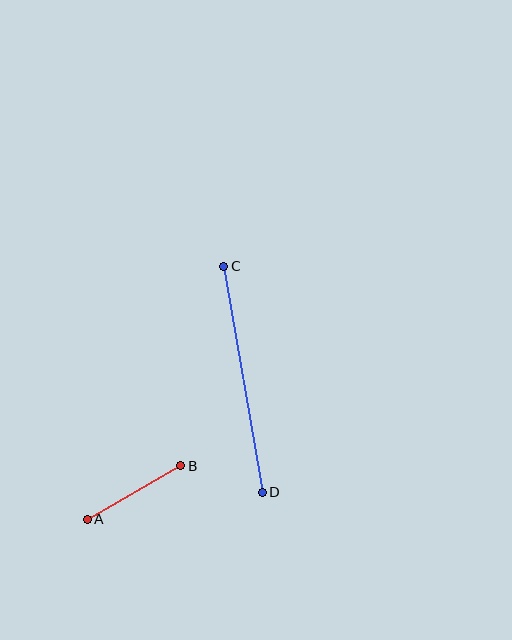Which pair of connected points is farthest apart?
Points C and D are farthest apart.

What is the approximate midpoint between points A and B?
The midpoint is at approximately (134, 493) pixels.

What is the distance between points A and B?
The distance is approximately 108 pixels.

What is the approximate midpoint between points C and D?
The midpoint is at approximately (243, 379) pixels.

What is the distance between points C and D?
The distance is approximately 229 pixels.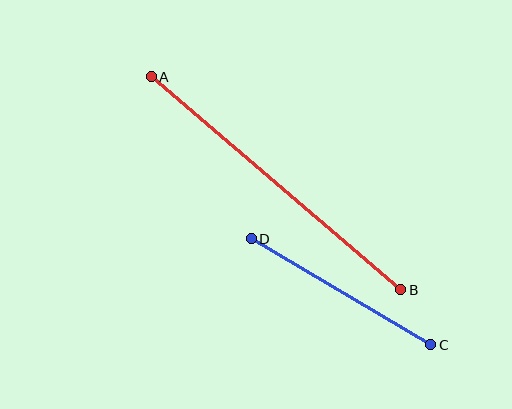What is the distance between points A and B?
The distance is approximately 328 pixels.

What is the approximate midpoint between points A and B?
The midpoint is at approximately (276, 183) pixels.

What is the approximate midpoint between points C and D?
The midpoint is at approximately (341, 292) pixels.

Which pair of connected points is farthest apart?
Points A and B are farthest apart.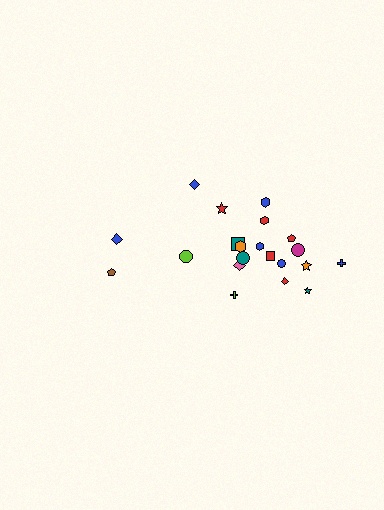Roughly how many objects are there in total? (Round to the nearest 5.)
Roughly 20 objects in total.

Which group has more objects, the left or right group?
The right group.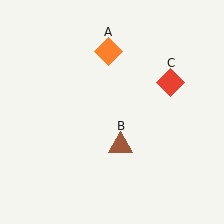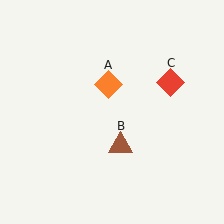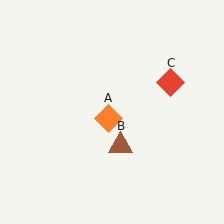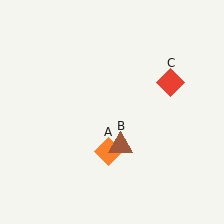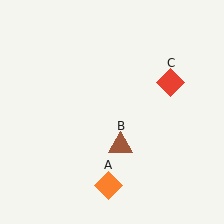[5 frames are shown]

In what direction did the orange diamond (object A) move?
The orange diamond (object A) moved down.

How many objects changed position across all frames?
1 object changed position: orange diamond (object A).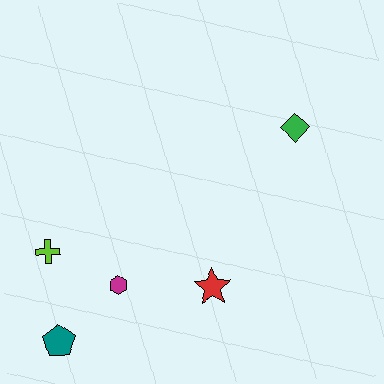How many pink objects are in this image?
There are no pink objects.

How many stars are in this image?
There is 1 star.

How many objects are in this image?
There are 5 objects.